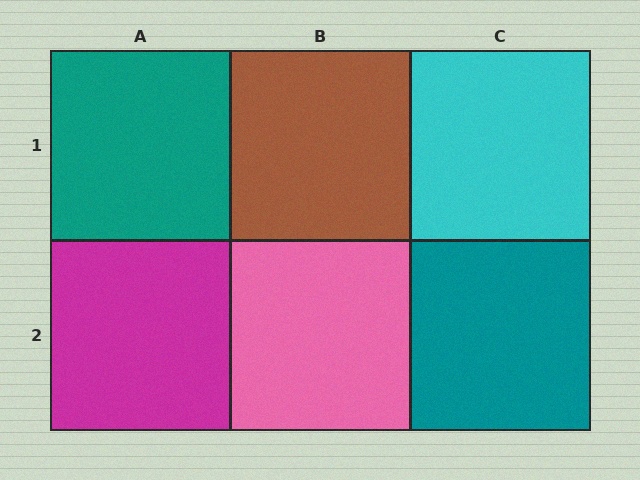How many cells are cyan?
1 cell is cyan.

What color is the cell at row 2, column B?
Pink.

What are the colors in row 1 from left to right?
Teal, brown, cyan.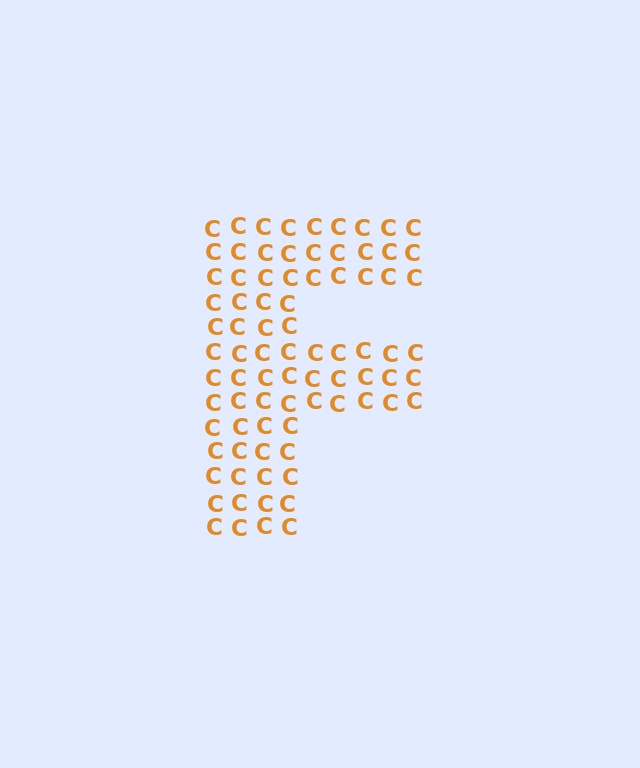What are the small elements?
The small elements are letter C's.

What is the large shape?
The large shape is the letter F.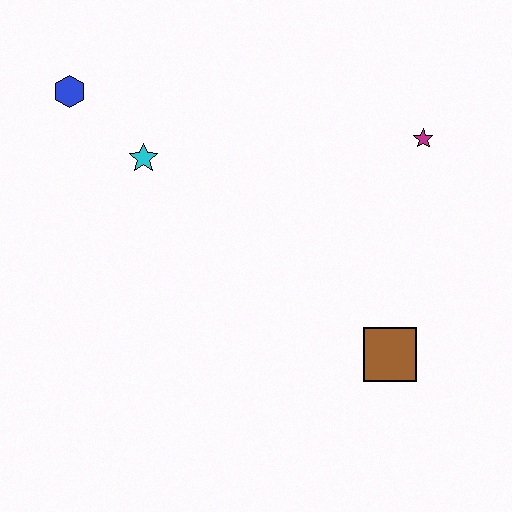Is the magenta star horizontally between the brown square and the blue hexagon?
No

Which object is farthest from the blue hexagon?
The brown square is farthest from the blue hexagon.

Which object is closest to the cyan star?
The blue hexagon is closest to the cyan star.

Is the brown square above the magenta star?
No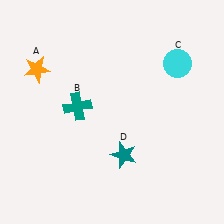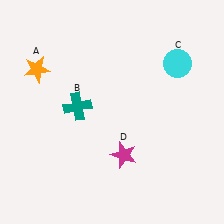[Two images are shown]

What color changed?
The star (D) changed from teal in Image 1 to magenta in Image 2.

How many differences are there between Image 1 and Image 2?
There is 1 difference between the two images.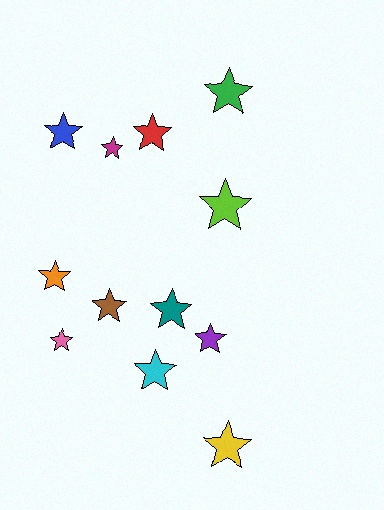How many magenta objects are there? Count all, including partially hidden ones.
There is 1 magenta object.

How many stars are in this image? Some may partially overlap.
There are 12 stars.